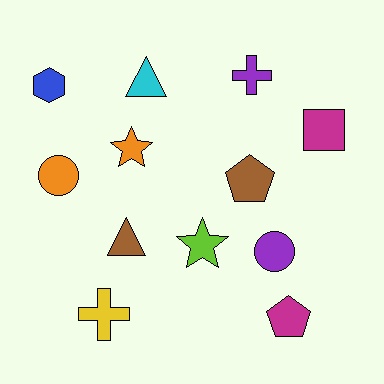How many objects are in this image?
There are 12 objects.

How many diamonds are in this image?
There are no diamonds.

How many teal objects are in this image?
There are no teal objects.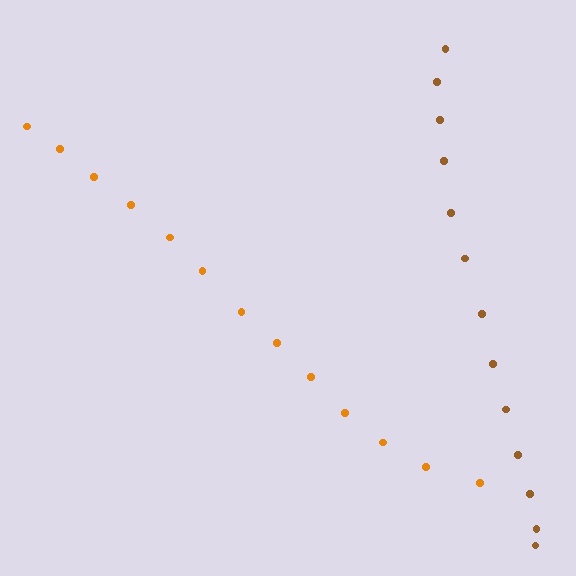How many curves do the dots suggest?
There are 2 distinct paths.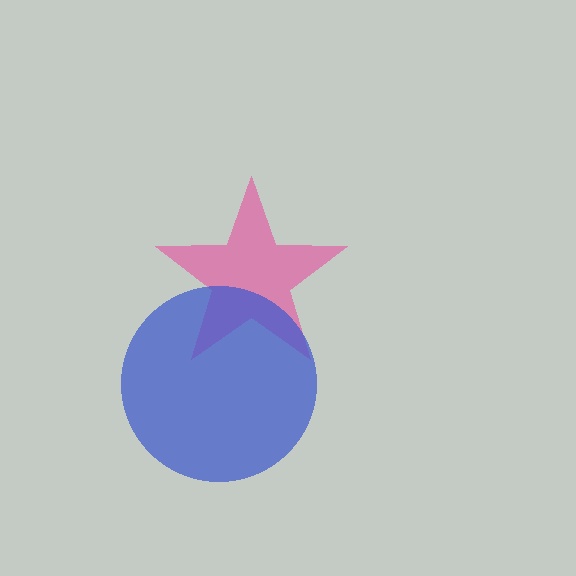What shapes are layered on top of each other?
The layered shapes are: a pink star, a blue circle.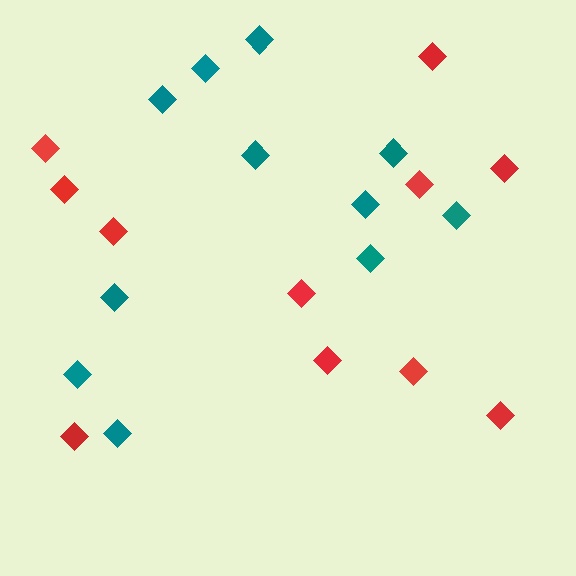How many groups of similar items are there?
There are 2 groups: one group of teal diamonds (11) and one group of red diamonds (11).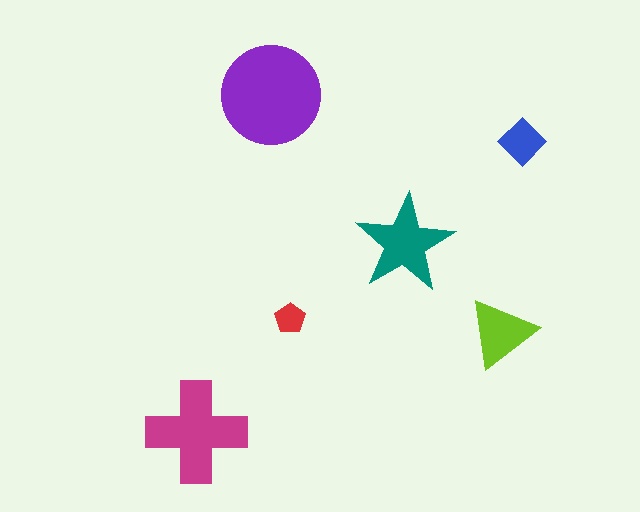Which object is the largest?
The purple circle.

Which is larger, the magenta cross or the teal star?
The magenta cross.